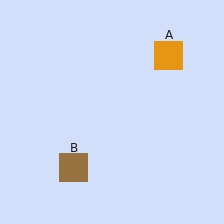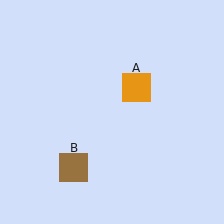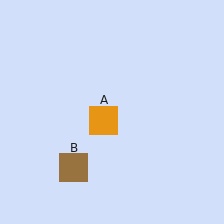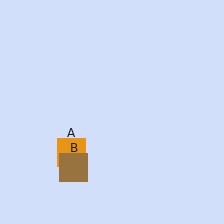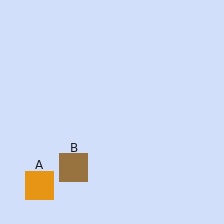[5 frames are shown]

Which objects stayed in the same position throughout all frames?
Brown square (object B) remained stationary.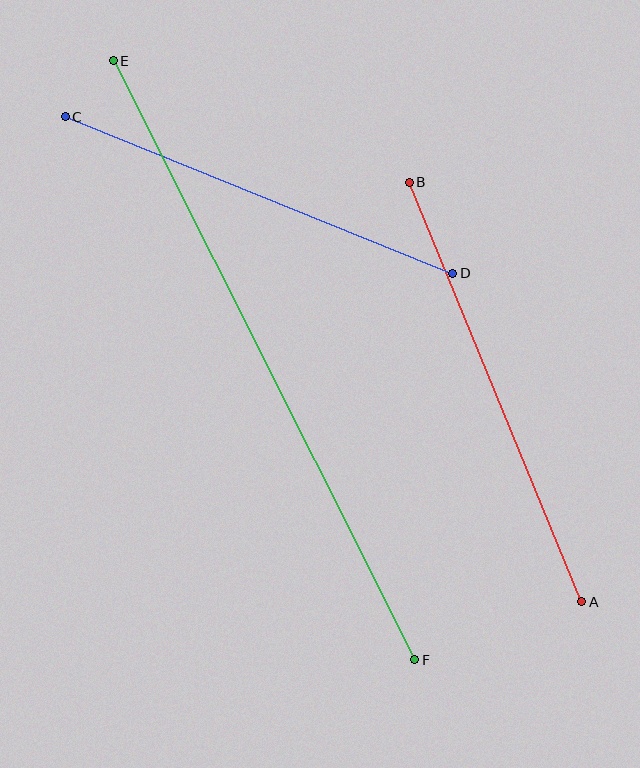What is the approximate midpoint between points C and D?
The midpoint is at approximately (259, 195) pixels.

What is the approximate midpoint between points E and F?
The midpoint is at approximately (264, 360) pixels.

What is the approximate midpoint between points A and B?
The midpoint is at approximately (496, 392) pixels.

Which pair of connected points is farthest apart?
Points E and F are farthest apart.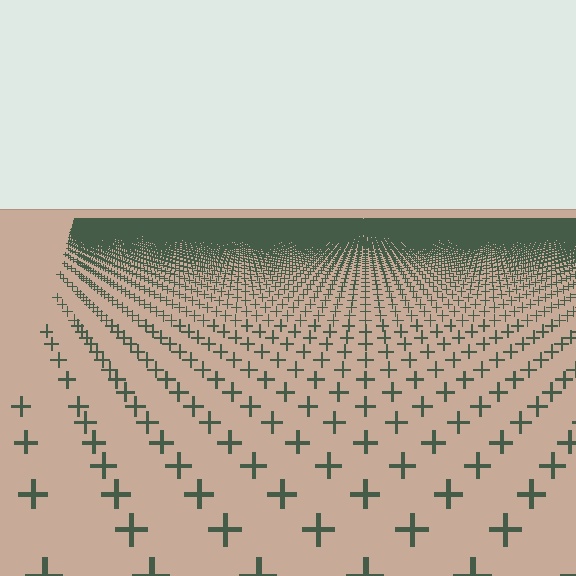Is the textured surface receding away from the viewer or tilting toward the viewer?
The surface is receding away from the viewer. Texture elements get smaller and denser toward the top.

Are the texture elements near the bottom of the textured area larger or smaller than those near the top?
Larger. Near the bottom, elements are closer to the viewer and appear at a bigger on-screen size.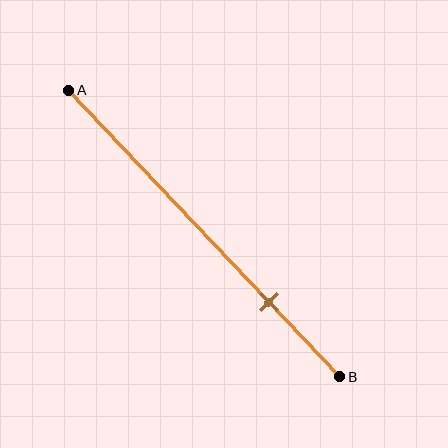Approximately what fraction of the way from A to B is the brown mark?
The brown mark is approximately 75% of the way from A to B.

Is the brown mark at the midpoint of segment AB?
No, the mark is at about 75% from A, not at the 50% midpoint.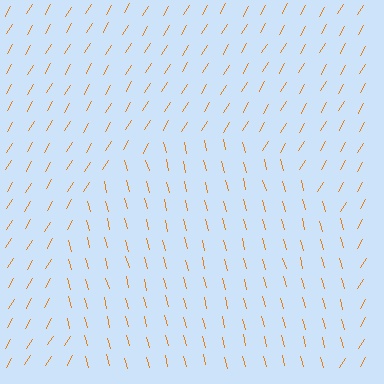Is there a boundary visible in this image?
Yes, there is a texture boundary formed by a change in line orientation.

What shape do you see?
I see a circle.